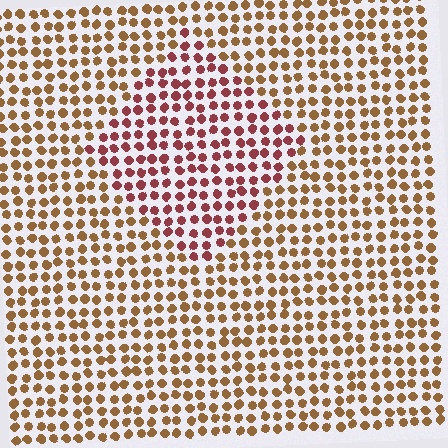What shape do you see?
I see a diamond.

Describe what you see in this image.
The image is filled with small brown elements in a uniform arrangement. A diamond-shaped region is visible where the elements are tinted to a slightly different hue, forming a subtle color boundary.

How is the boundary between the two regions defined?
The boundary is defined purely by a slight shift in hue (about 39 degrees). Spacing, size, and orientation are identical on both sides.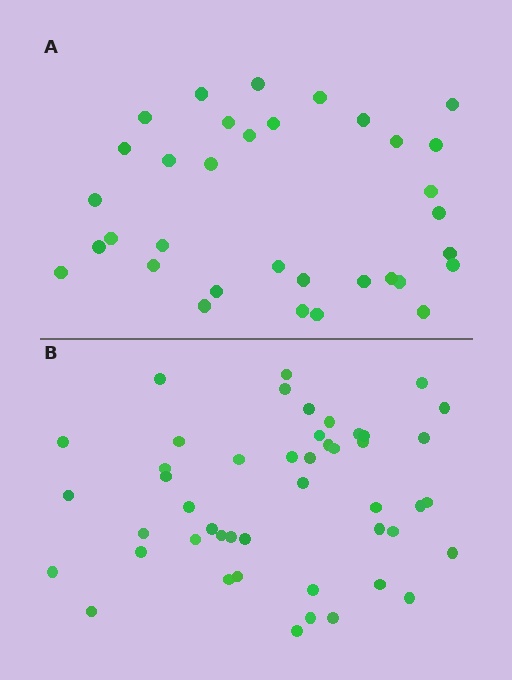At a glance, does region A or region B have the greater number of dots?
Region B (the bottom region) has more dots.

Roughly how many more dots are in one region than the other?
Region B has approximately 15 more dots than region A.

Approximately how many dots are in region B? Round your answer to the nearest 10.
About 50 dots. (The exact count is 47, which rounds to 50.)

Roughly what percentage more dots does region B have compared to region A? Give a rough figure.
About 40% more.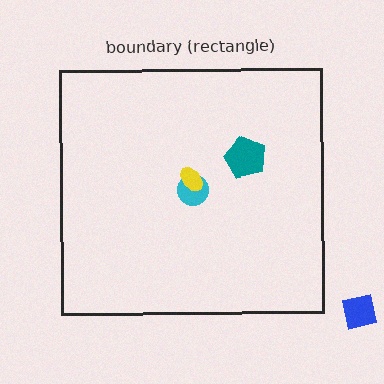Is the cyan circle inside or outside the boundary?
Inside.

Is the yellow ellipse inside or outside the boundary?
Inside.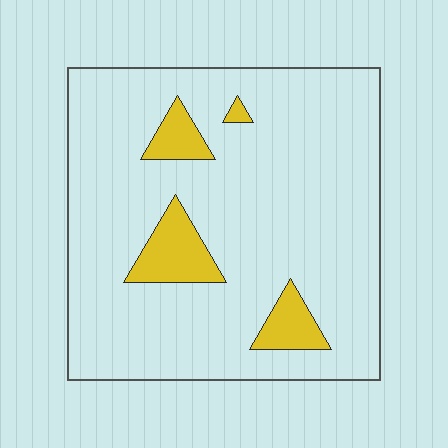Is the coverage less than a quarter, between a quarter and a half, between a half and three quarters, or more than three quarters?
Less than a quarter.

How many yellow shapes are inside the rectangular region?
4.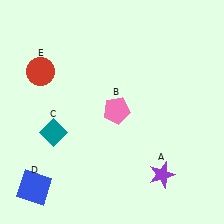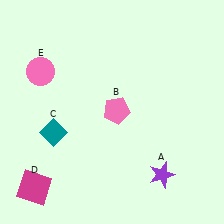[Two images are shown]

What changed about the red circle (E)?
In Image 1, E is red. In Image 2, it changed to pink.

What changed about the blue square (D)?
In Image 1, D is blue. In Image 2, it changed to magenta.